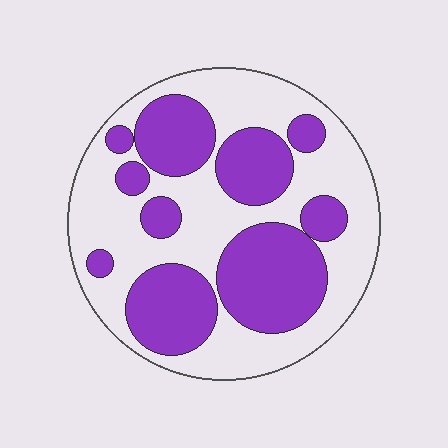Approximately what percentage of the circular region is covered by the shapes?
Approximately 45%.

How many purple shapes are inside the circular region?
10.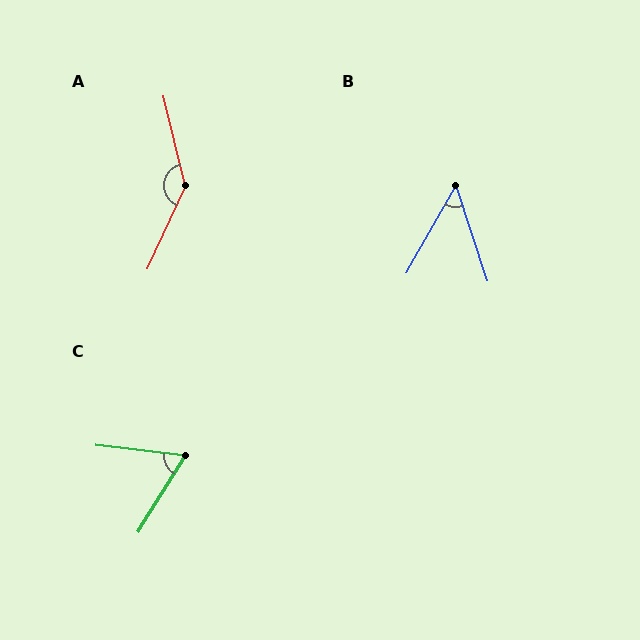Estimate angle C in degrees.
Approximately 65 degrees.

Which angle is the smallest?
B, at approximately 48 degrees.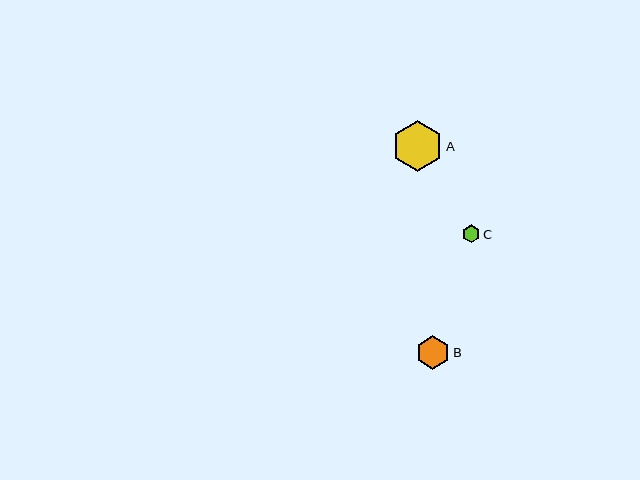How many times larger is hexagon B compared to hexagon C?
Hexagon B is approximately 1.9 times the size of hexagon C.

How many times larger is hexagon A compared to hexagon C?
Hexagon A is approximately 2.8 times the size of hexagon C.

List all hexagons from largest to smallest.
From largest to smallest: A, B, C.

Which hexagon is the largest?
Hexagon A is the largest with a size of approximately 51 pixels.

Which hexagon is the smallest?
Hexagon C is the smallest with a size of approximately 18 pixels.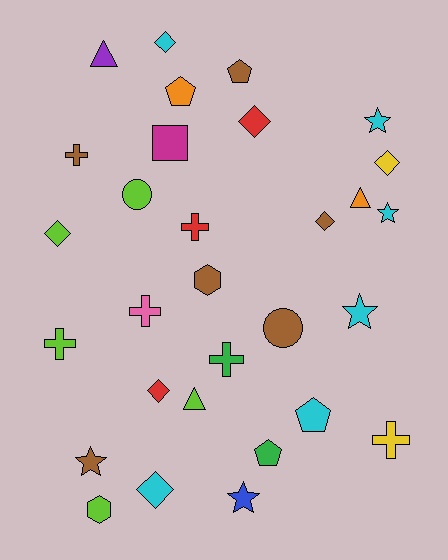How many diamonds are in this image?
There are 7 diamonds.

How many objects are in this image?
There are 30 objects.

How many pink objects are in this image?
There is 1 pink object.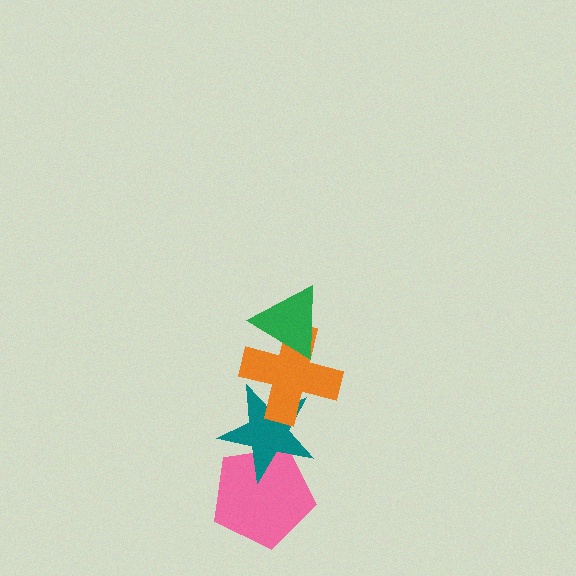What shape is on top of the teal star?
The orange cross is on top of the teal star.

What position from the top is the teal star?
The teal star is 3rd from the top.